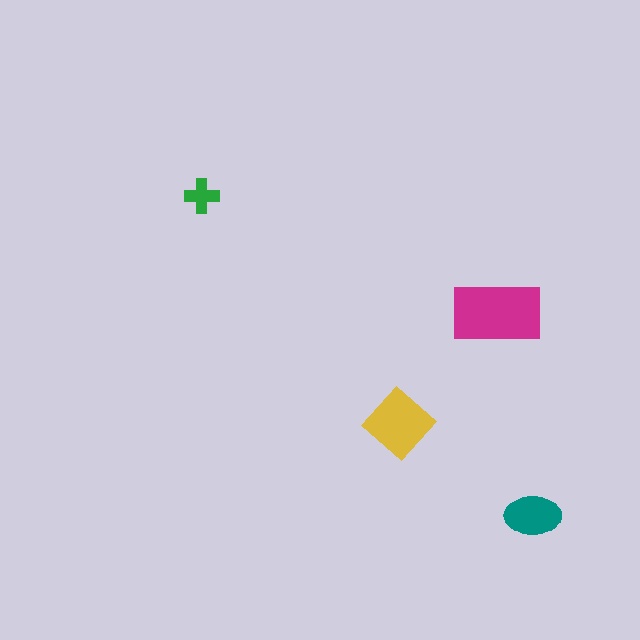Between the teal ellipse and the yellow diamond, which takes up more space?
The yellow diamond.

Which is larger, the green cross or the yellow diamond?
The yellow diamond.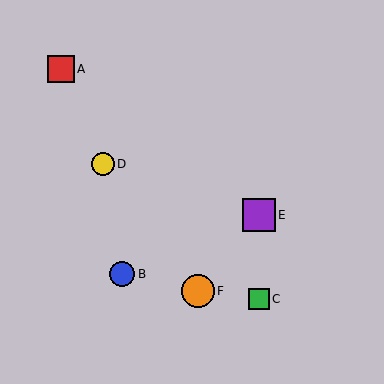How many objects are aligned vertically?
2 objects (C, E) are aligned vertically.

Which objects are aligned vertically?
Objects C, E are aligned vertically.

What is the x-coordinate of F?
Object F is at x≈198.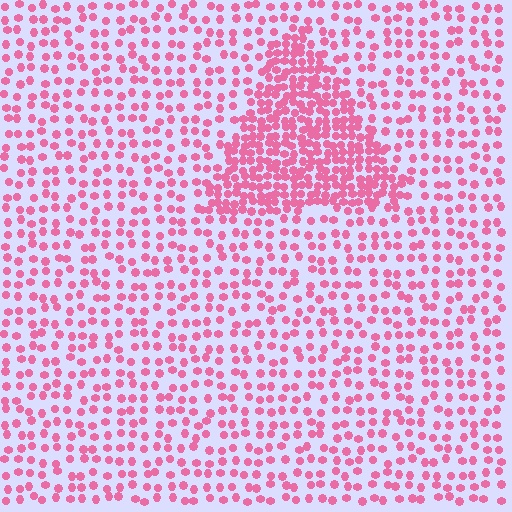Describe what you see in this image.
The image contains small pink elements arranged at two different densities. A triangle-shaped region is visible where the elements are more densely packed than the surrounding area.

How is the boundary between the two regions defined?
The boundary is defined by a change in element density (approximately 2.3x ratio). All elements are the same color, size, and shape.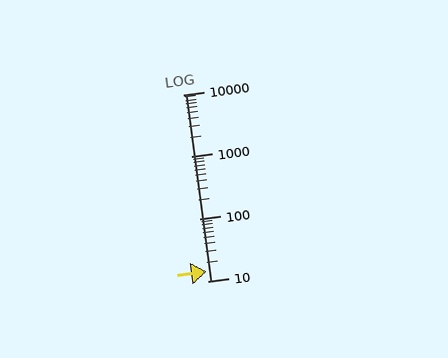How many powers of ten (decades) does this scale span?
The scale spans 3 decades, from 10 to 10000.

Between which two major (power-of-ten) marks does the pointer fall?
The pointer is between 10 and 100.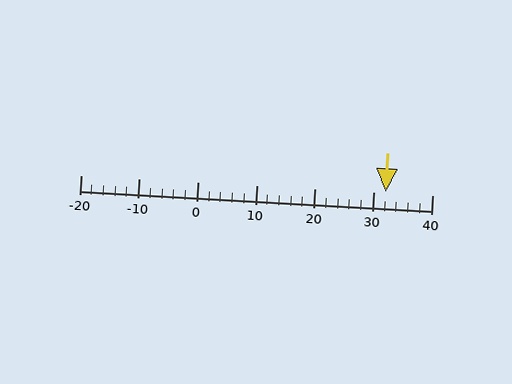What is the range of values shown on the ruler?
The ruler shows values from -20 to 40.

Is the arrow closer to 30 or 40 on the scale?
The arrow is closer to 30.